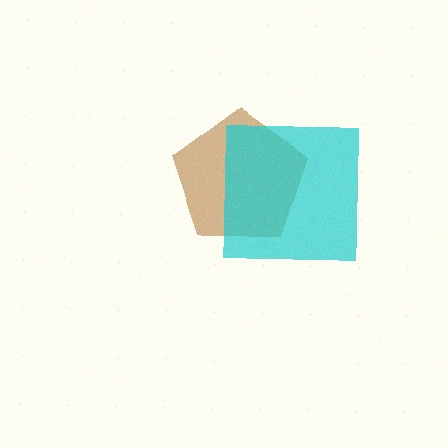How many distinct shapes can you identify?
There are 2 distinct shapes: a brown pentagon, a cyan square.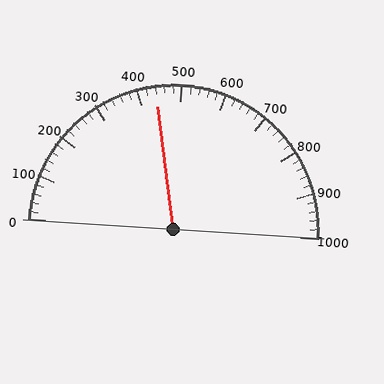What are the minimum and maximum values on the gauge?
The gauge ranges from 0 to 1000.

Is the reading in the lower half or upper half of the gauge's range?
The reading is in the lower half of the range (0 to 1000).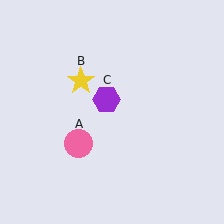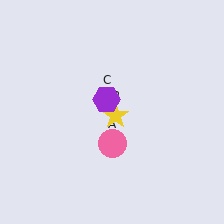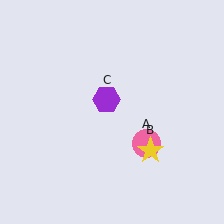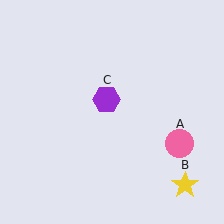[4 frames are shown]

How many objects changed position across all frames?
2 objects changed position: pink circle (object A), yellow star (object B).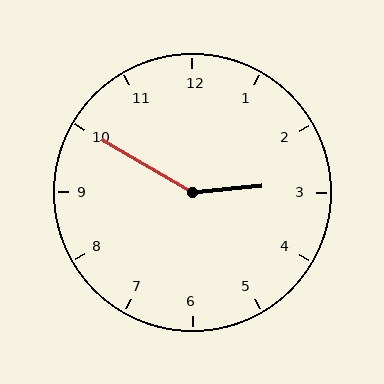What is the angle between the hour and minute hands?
Approximately 145 degrees.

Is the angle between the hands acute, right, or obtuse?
It is obtuse.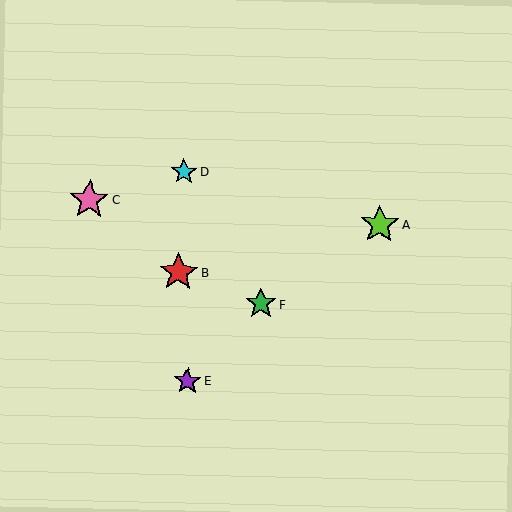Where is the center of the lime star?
The center of the lime star is at (380, 224).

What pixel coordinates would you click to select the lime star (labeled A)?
Click at (380, 224) to select the lime star A.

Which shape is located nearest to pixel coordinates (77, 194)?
The pink star (labeled C) at (89, 200) is nearest to that location.